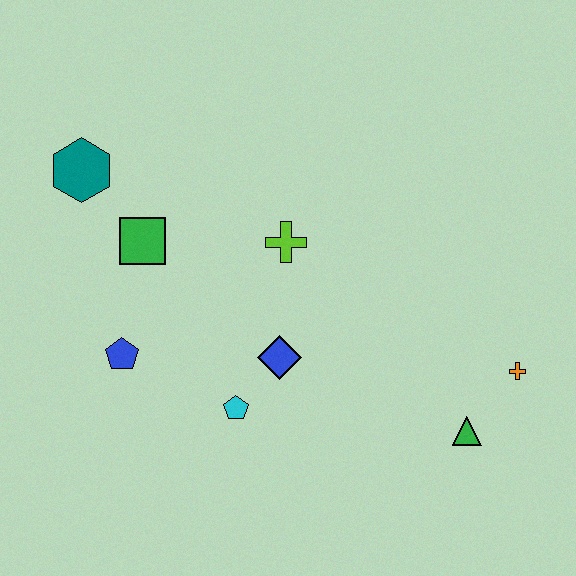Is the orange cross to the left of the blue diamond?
No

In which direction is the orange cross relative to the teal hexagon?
The orange cross is to the right of the teal hexagon.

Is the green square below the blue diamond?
No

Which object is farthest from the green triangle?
The teal hexagon is farthest from the green triangle.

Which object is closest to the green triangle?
The orange cross is closest to the green triangle.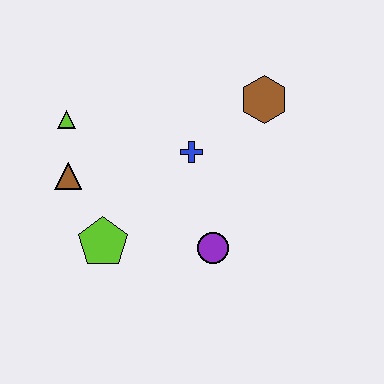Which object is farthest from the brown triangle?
The brown hexagon is farthest from the brown triangle.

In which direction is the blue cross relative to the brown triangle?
The blue cross is to the right of the brown triangle.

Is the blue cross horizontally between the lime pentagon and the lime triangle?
No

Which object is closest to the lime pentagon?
The brown triangle is closest to the lime pentagon.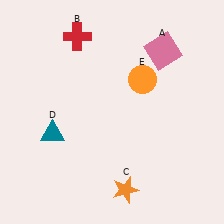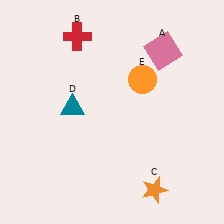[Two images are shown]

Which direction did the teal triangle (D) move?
The teal triangle (D) moved up.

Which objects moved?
The objects that moved are: the orange star (C), the teal triangle (D).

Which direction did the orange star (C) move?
The orange star (C) moved right.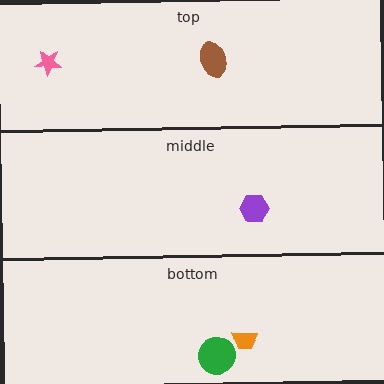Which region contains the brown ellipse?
The top region.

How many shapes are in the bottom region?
2.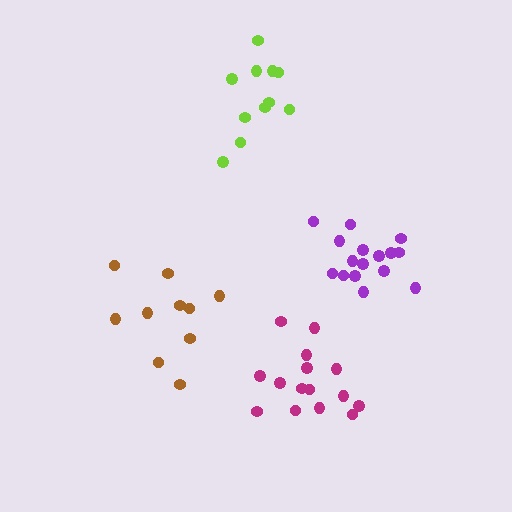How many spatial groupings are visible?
There are 4 spatial groupings.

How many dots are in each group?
Group 1: 15 dots, Group 2: 10 dots, Group 3: 16 dots, Group 4: 11 dots (52 total).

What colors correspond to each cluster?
The clusters are colored: magenta, brown, purple, lime.